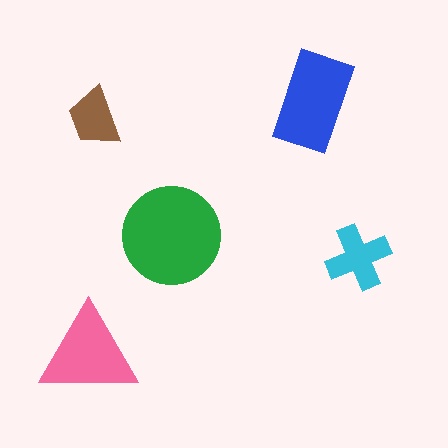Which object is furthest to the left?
The pink triangle is leftmost.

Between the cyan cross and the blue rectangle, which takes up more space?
The blue rectangle.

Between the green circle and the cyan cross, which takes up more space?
The green circle.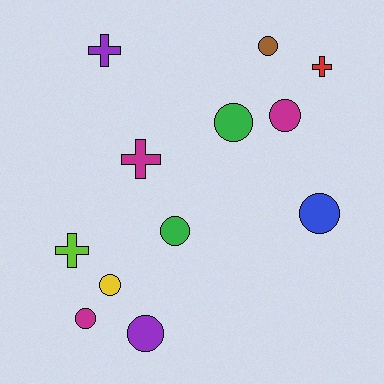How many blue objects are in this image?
There is 1 blue object.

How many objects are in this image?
There are 12 objects.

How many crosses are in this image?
There are 4 crosses.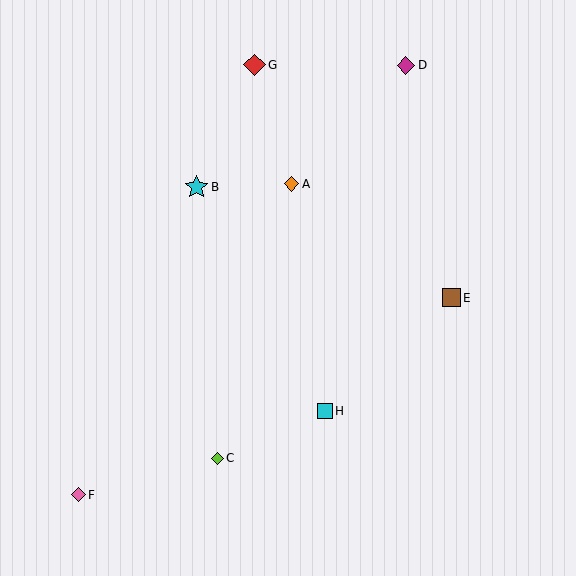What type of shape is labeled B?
Shape B is a cyan star.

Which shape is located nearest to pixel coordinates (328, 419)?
The cyan square (labeled H) at (325, 411) is nearest to that location.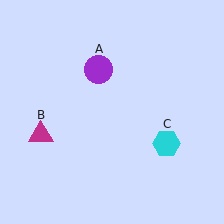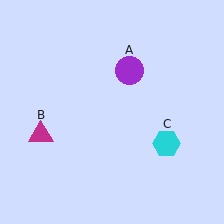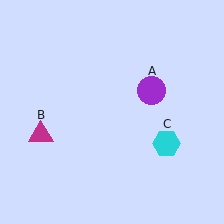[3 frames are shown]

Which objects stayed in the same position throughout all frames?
Magenta triangle (object B) and cyan hexagon (object C) remained stationary.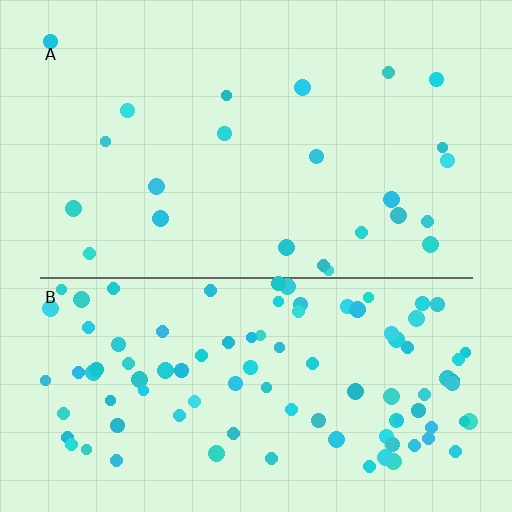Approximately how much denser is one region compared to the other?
Approximately 4.1× — region B over region A.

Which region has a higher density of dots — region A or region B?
B (the bottom).